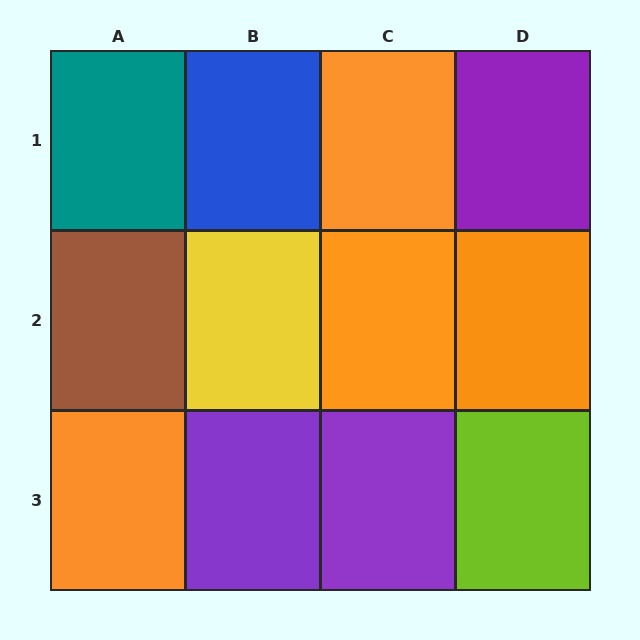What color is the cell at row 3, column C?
Purple.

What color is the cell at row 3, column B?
Purple.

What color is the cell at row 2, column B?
Yellow.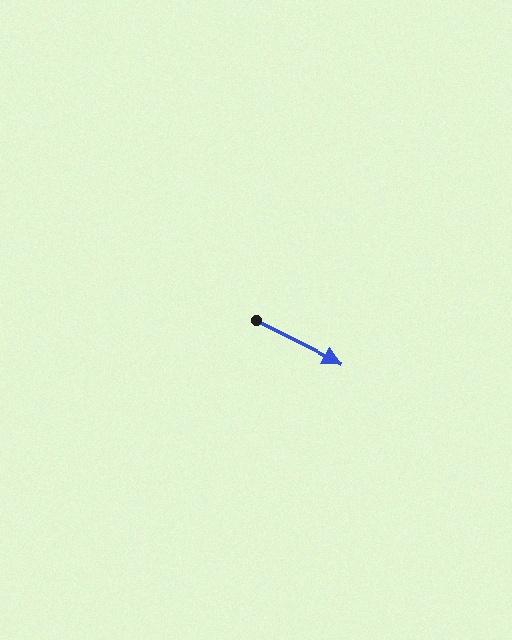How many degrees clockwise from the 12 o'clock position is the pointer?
Approximately 116 degrees.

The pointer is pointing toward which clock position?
Roughly 4 o'clock.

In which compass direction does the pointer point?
Southeast.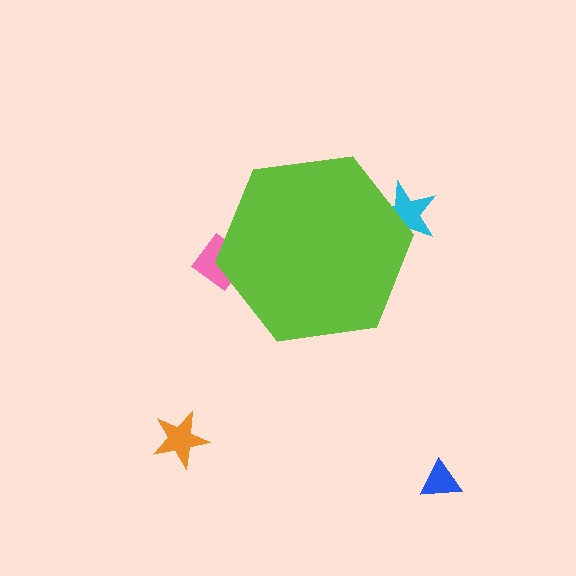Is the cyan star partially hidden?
Yes, the cyan star is partially hidden behind the lime hexagon.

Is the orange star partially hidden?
No, the orange star is fully visible.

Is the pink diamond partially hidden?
Yes, the pink diamond is partially hidden behind the lime hexagon.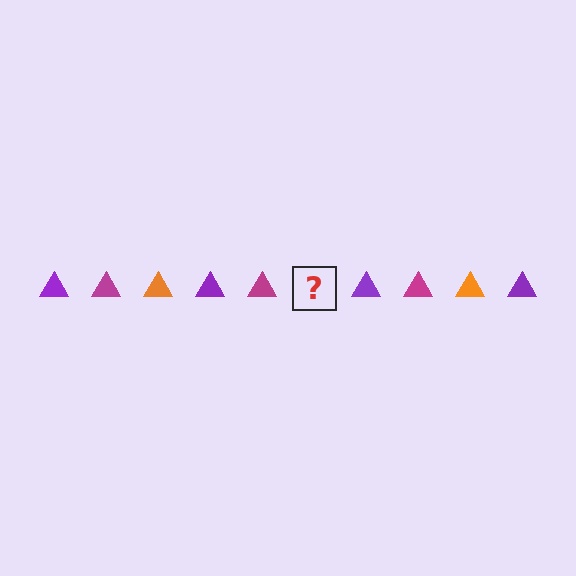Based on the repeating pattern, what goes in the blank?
The blank should be an orange triangle.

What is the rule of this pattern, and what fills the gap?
The rule is that the pattern cycles through purple, magenta, orange triangles. The gap should be filled with an orange triangle.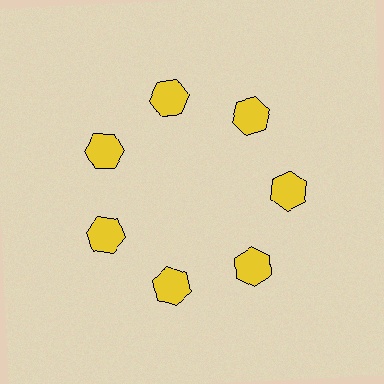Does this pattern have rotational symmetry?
Yes, this pattern has 7-fold rotational symmetry. It looks the same after rotating 51 degrees around the center.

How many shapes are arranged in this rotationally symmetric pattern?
There are 7 shapes, arranged in 7 groups of 1.